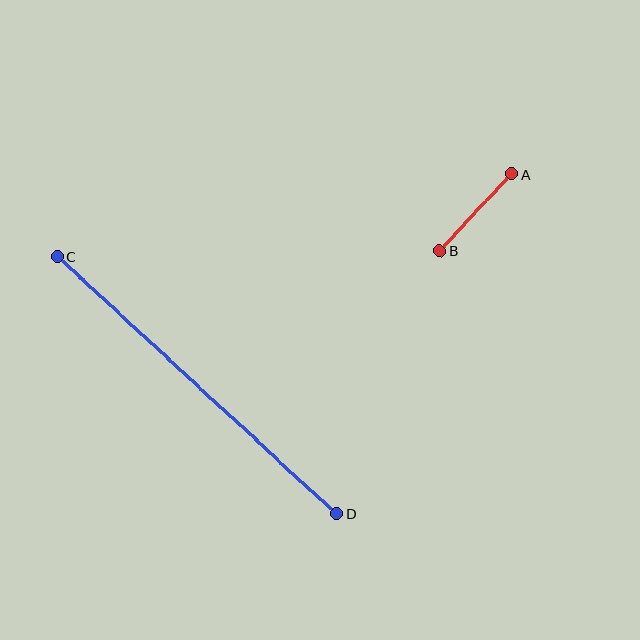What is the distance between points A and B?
The distance is approximately 105 pixels.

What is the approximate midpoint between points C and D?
The midpoint is at approximately (197, 385) pixels.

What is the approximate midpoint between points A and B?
The midpoint is at approximately (476, 212) pixels.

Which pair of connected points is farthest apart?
Points C and D are farthest apart.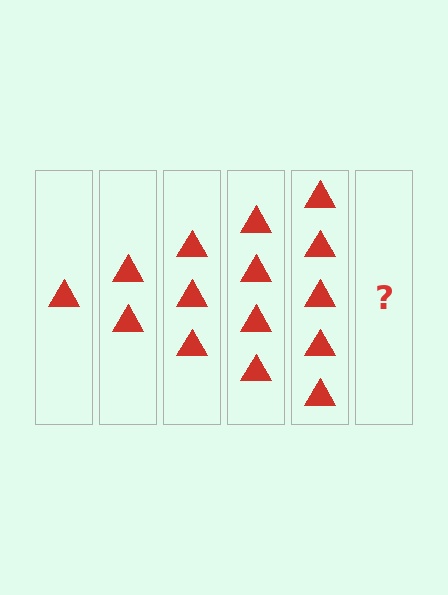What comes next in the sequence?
The next element should be 6 triangles.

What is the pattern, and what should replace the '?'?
The pattern is that each step adds one more triangle. The '?' should be 6 triangles.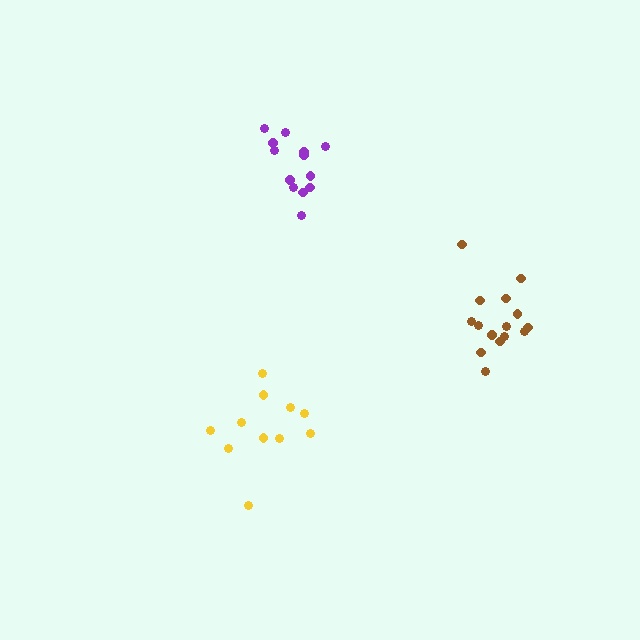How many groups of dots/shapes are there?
There are 3 groups.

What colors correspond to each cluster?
The clusters are colored: yellow, brown, purple.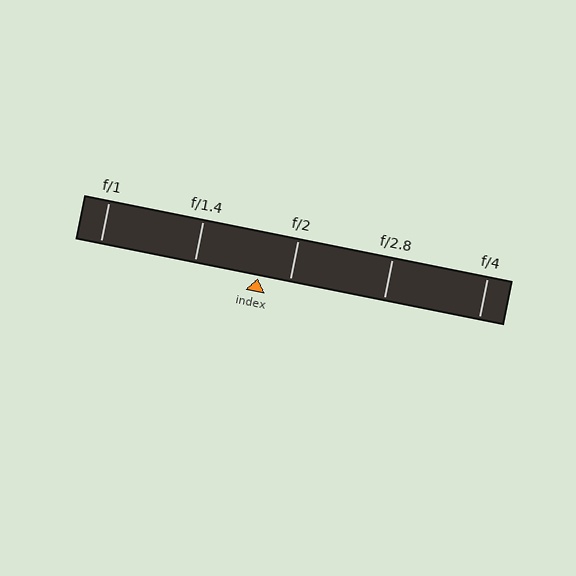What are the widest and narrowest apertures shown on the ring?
The widest aperture shown is f/1 and the narrowest is f/4.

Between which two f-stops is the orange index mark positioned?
The index mark is between f/1.4 and f/2.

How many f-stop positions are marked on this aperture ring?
There are 5 f-stop positions marked.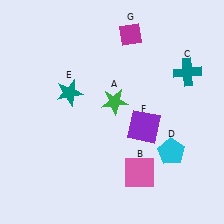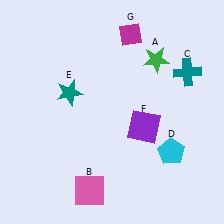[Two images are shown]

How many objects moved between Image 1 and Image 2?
2 objects moved between the two images.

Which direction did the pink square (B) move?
The pink square (B) moved left.